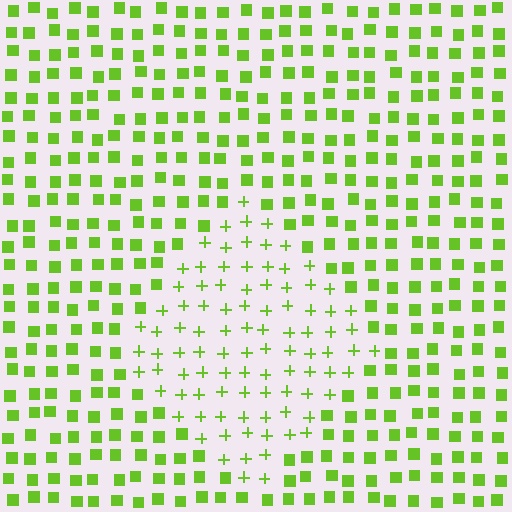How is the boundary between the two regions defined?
The boundary is defined by a change in element shape: plus signs inside vs. squares outside. All elements share the same color and spacing.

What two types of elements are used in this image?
The image uses plus signs inside the diamond region and squares outside it.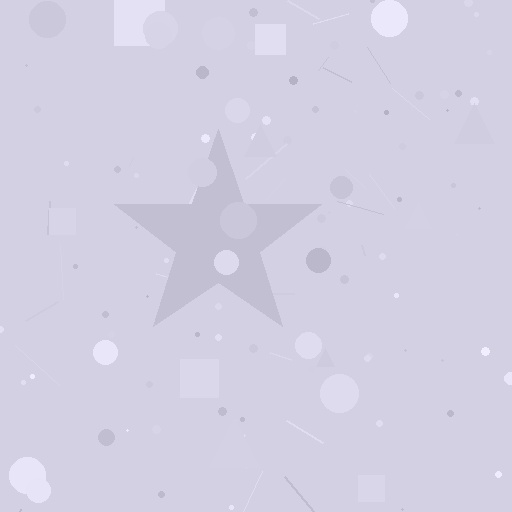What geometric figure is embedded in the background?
A star is embedded in the background.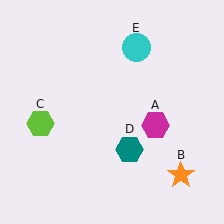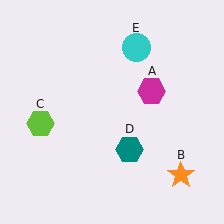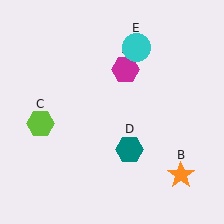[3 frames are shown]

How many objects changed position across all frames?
1 object changed position: magenta hexagon (object A).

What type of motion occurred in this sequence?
The magenta hexagon (object A) rotated counterclockwise around the center of the scene.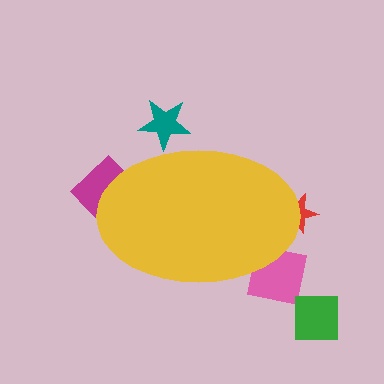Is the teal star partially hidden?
Yes, the teal star is partially hidden behind the yellow ellipse.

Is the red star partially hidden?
Yes, the red star is partially hidden behind the yellow ellipse.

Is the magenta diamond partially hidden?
Yes, the magenta diamond is partially hidden behind the yellow ellipse.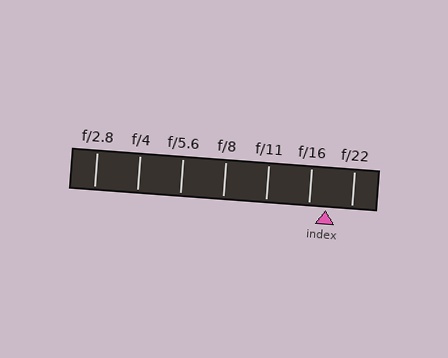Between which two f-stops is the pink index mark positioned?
The index mark is between f/16 and f/22.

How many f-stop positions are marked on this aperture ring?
There are 7 f-stop positions marked.